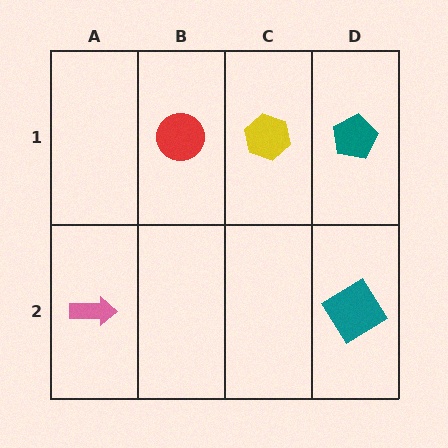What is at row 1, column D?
A teal pentagon.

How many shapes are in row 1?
3 shapes.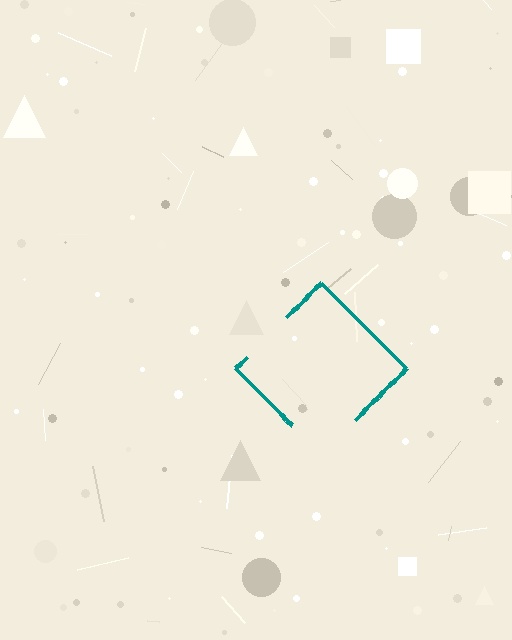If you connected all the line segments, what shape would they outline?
They would outline a diamond.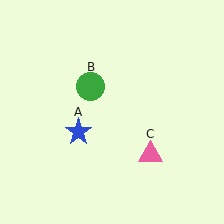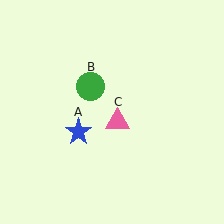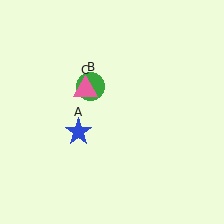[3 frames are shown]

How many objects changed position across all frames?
1 object changed position: pink triangle (object C).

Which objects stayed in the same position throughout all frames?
Blue star (object A) and green circle (object B) remained stationary.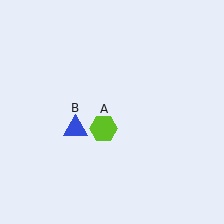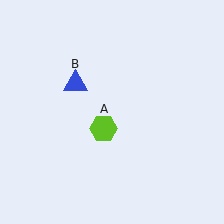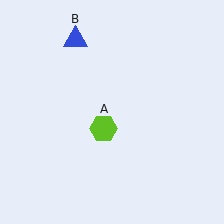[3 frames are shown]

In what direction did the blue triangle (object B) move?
The blue triangle (object B) moved up.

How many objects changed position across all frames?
1 object changed position: blue triangle (object B).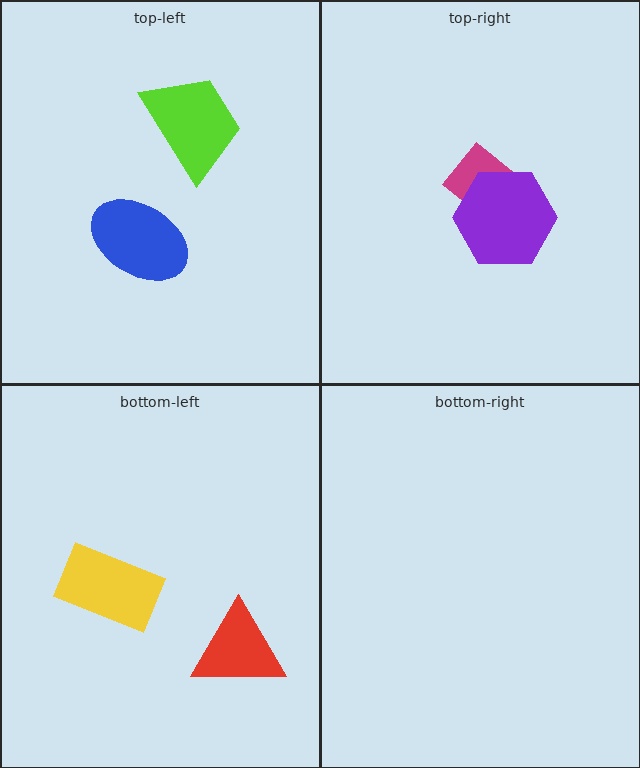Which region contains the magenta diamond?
The top-right region.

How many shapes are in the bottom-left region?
2.